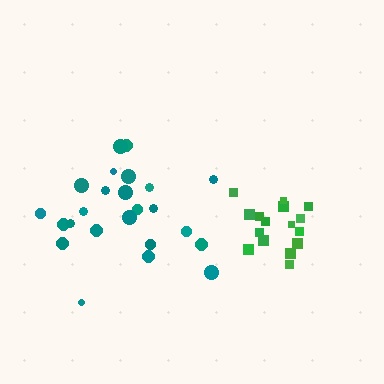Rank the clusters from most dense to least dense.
green, teal.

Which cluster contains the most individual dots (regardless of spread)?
Teal (24).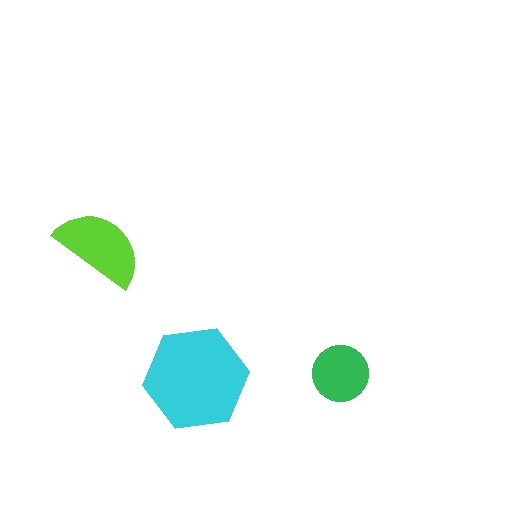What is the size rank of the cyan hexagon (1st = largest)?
1st.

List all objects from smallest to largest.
The green circle, the lime semicircle, the cyan hexagon.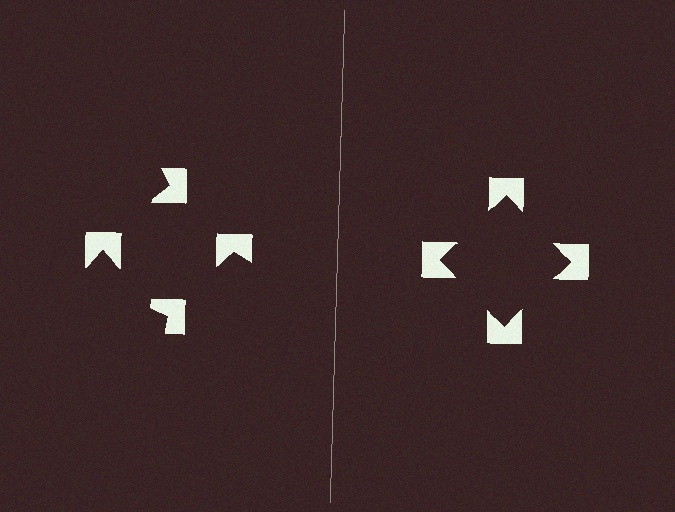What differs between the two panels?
The notched squares are positioned identically on both sides; only the wedge orientations differ. On the right they align to a square; on the left they are misaligned.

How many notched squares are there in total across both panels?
8 — 4 on each side.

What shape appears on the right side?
An illusory square.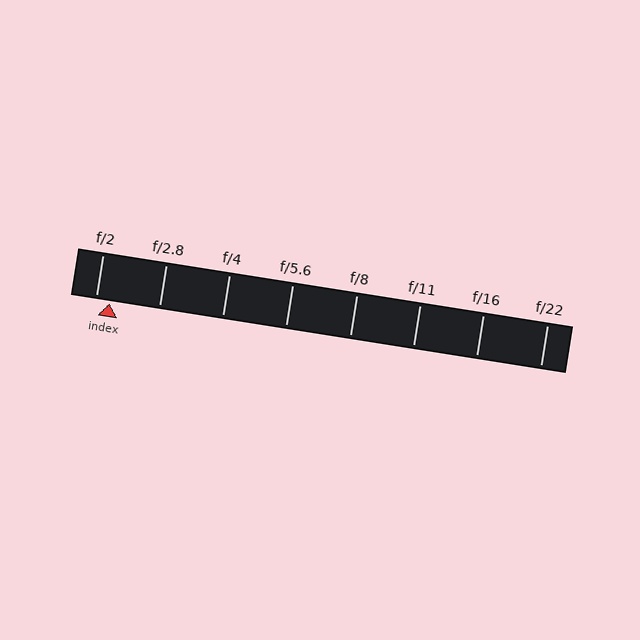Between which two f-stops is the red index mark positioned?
The index mark is between f/2 and f/2.8.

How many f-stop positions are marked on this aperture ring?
There are 8 f-stop positions marked.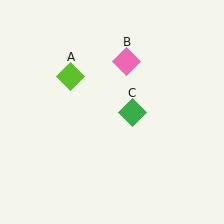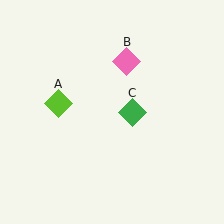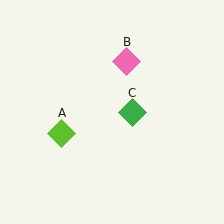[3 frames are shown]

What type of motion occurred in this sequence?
The lime diamond (object A) rotated counterclockwise around the center of the scene.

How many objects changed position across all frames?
1 object changed position: lime diamond (object A).